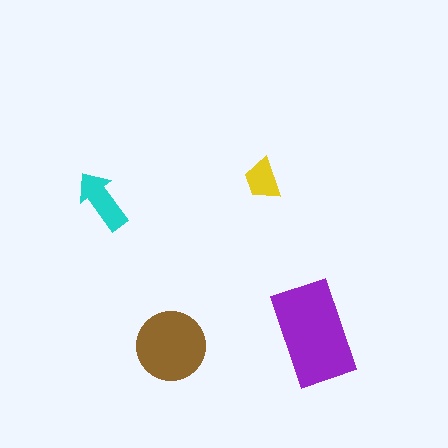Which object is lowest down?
The brown circle is bottommost.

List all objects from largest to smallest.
The purple rectangle, the brown circle, the cyan arrow, the yellow trapezoid.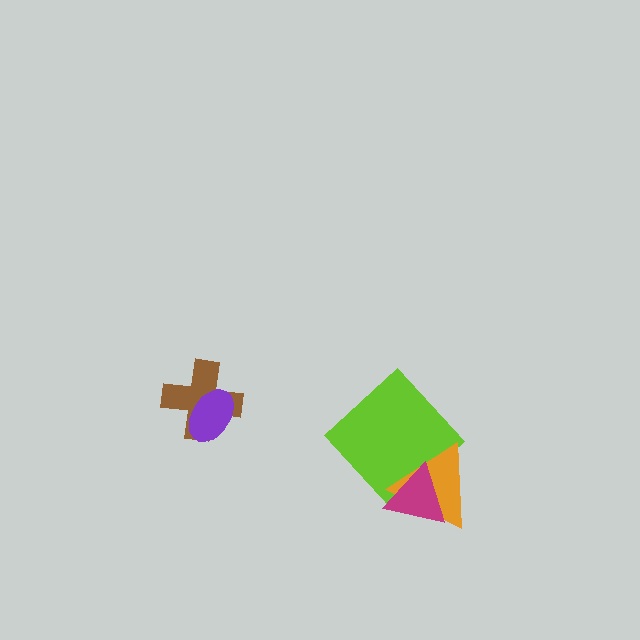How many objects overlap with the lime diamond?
2 objects overlap with the lime diamond.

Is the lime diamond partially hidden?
Yes, it is partially covered by another shape.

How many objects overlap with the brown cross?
1 object overlaps with the brown cross.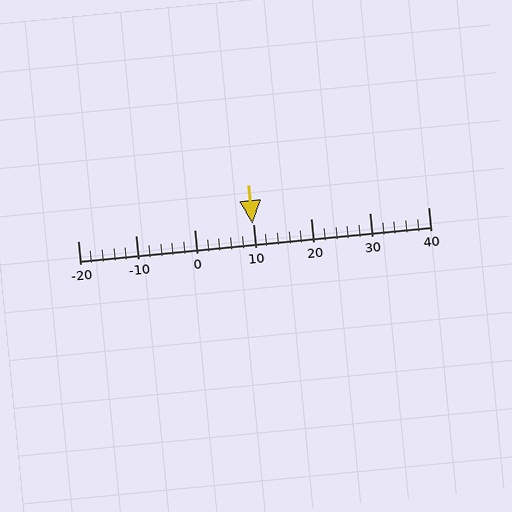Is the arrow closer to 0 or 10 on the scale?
The arrow is closer to 10.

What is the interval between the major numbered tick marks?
The major tick marks are spaced 10 units apart.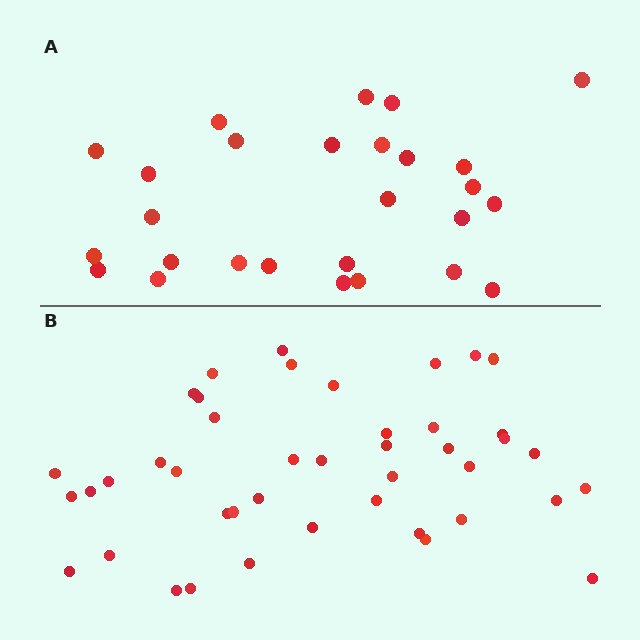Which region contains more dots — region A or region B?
Region B (the bottom region) has more dots.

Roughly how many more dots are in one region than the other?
Region B has approximately 15 more dots than region A.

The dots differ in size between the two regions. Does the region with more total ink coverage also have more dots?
No. Region A has more total ink coverage because its dots are larger, but region B actually contains more individual dots. Total area can be misleading — the number of items is what matters here.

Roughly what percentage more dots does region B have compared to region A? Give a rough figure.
About 60% more.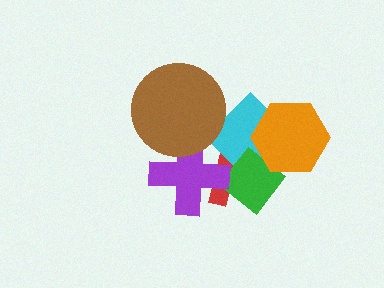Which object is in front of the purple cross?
The brown circle is in front of the purple cross.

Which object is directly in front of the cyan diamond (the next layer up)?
The green diamond is directly in front of the cyan diamond.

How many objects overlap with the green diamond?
4 objects overlap with the green diamond.